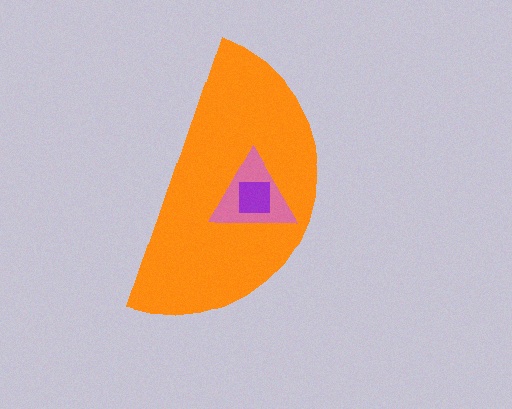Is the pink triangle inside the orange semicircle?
Yes.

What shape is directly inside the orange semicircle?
The pink triangle.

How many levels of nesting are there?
3.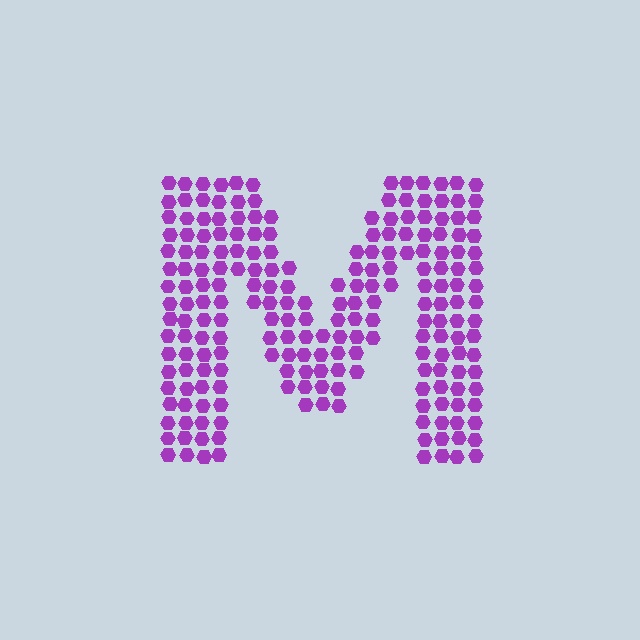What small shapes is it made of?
It is made of small hexagons.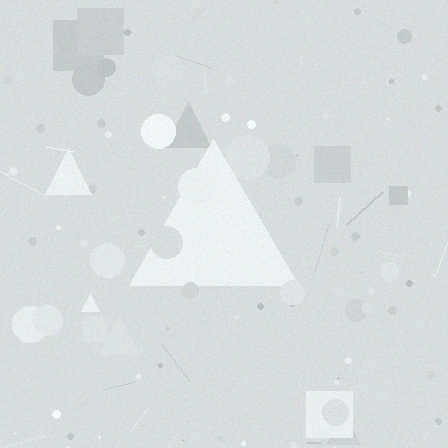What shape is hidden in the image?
A triangle is hidden in the image.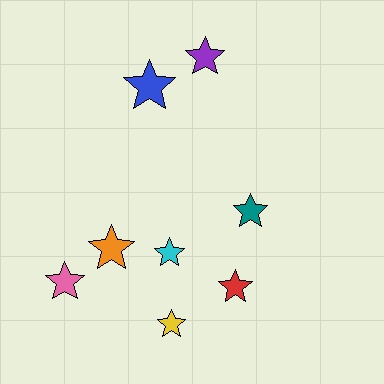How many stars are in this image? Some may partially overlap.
There are 8 stars.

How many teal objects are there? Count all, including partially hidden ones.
There is 1 teal object.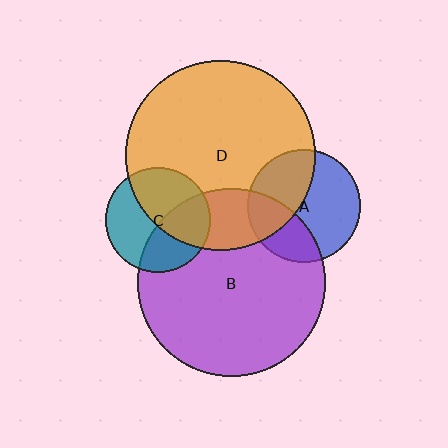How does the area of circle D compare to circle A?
Approximately 2.8 times.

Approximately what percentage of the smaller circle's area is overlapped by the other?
Approximately 40%.